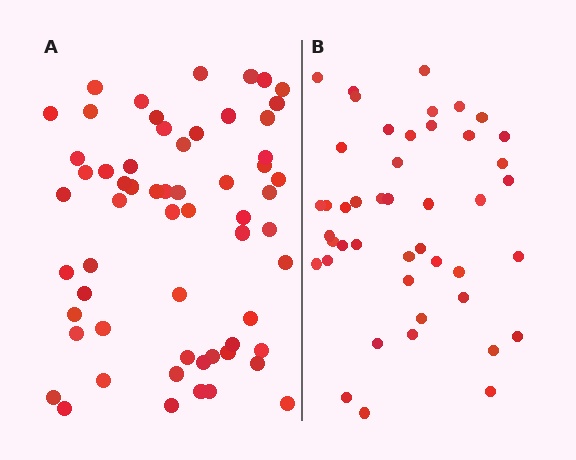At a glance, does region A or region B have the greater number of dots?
Region A (the left region) has more dots.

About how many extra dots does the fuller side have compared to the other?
Region A has approximately 15 more dots than region B.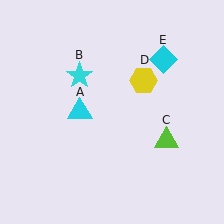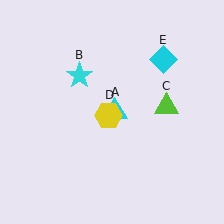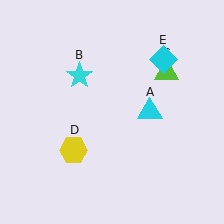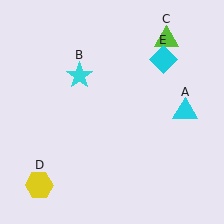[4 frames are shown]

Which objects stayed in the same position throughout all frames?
Cyan star (object B) and cyan diamond (object E) remained stationary.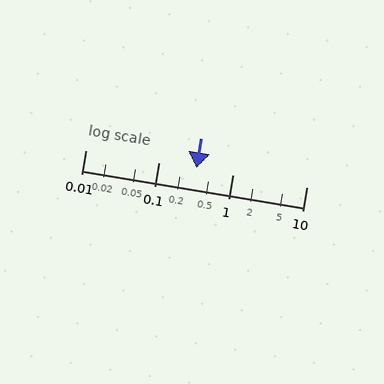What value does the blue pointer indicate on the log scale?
The pointer indicates approximately 0.32.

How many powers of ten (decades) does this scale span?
The scale spans 3 decades, from 0.01 to 10.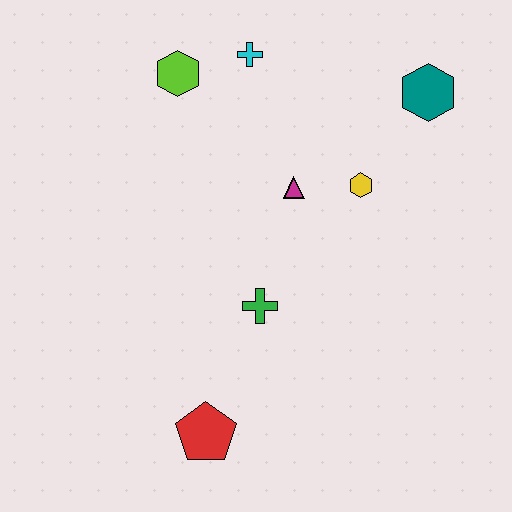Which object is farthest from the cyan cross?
The red pentagon is farthest from the cyan cross.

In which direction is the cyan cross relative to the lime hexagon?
The cyan cross is to the right of the lime hexagon.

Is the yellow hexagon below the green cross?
No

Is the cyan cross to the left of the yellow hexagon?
Yes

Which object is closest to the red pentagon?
The green cross is closest to the red pentagon.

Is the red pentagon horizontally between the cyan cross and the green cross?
No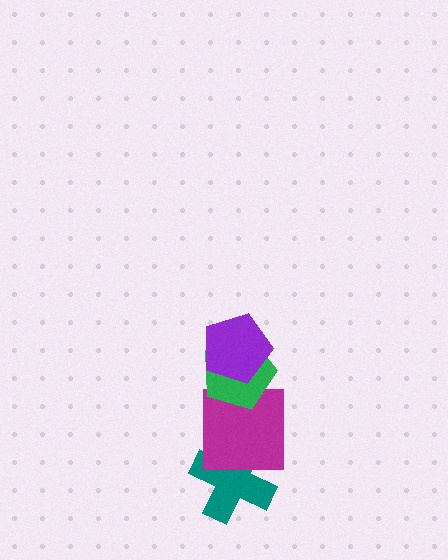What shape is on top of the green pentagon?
The purple pentagon is on top of the green pentagon.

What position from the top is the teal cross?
The teal cross is 4th from the top.